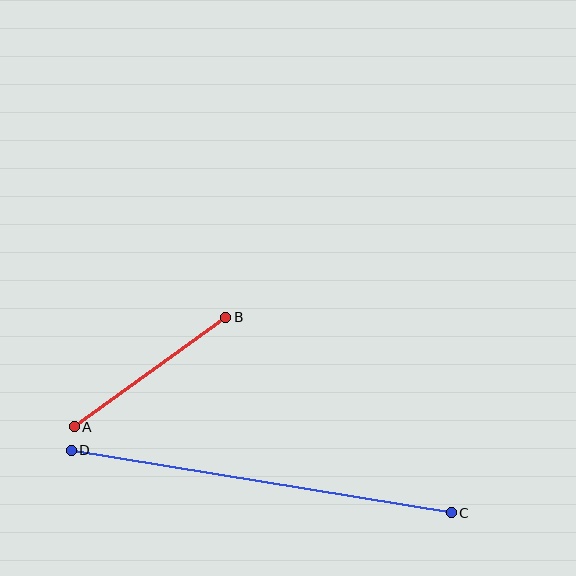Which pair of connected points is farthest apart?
Points C and D are farthest apart.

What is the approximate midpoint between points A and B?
The midpoint is at approximately (150, 372) pixels.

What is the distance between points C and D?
The distance is approximately 385 pixels.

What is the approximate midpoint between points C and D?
The midpoint is at approximately (261, 482) pixels.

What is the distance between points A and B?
The distance is approximately 187 pixels.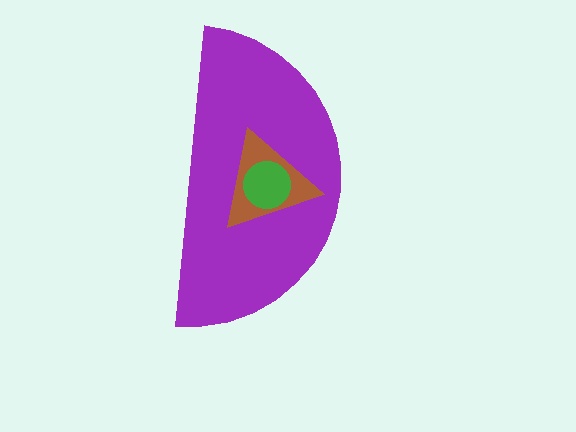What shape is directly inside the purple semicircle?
The brown triangle.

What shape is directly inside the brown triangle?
The green circle.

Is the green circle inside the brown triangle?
Yes.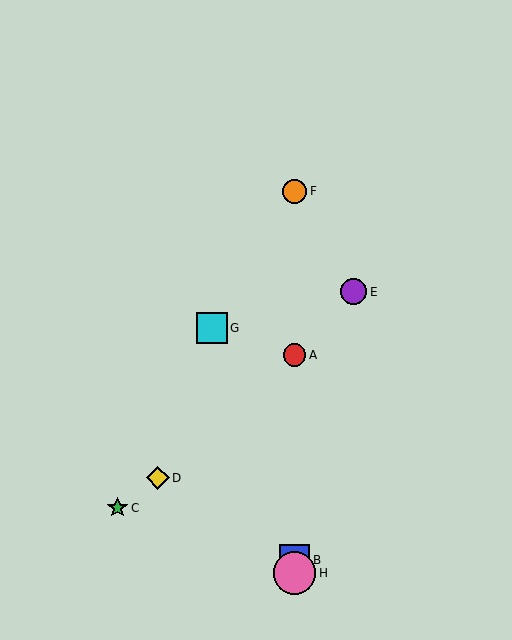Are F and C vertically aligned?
No, F is at x≈295 and C is at x≈118.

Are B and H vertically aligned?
Yes, both are at x≈295.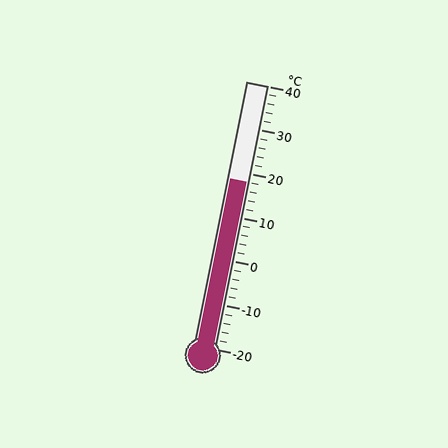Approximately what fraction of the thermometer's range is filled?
The thermometer is filled to approximately 65% of its range.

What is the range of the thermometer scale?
The thermometer scale ranges from -20°C to 40°C.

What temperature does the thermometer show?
The thermometer shows approximately 18°C.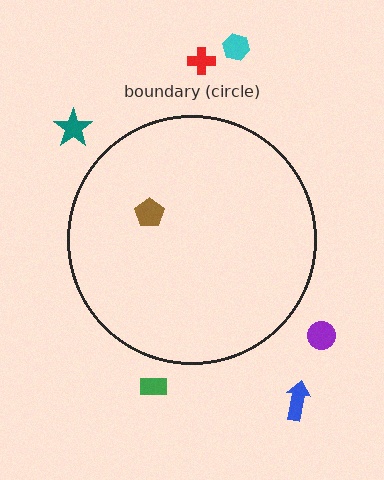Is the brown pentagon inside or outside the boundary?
Inside.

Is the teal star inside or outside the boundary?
Outside.